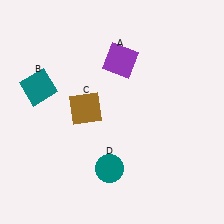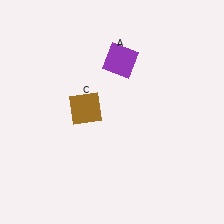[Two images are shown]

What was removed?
The teal square (B), the teal circle (D) were removed in Image 2.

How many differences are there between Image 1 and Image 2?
There are 2 differences between the two images.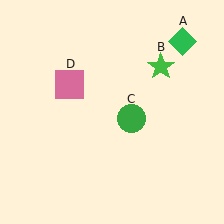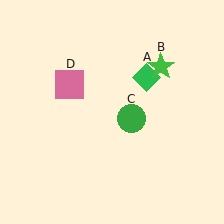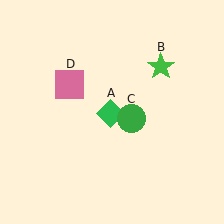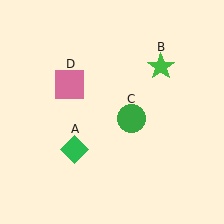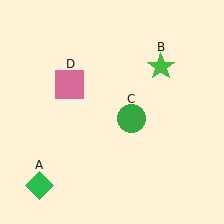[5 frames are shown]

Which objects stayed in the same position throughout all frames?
Green star (object B) and green circle (object C) and pink square (object D) remained stationary.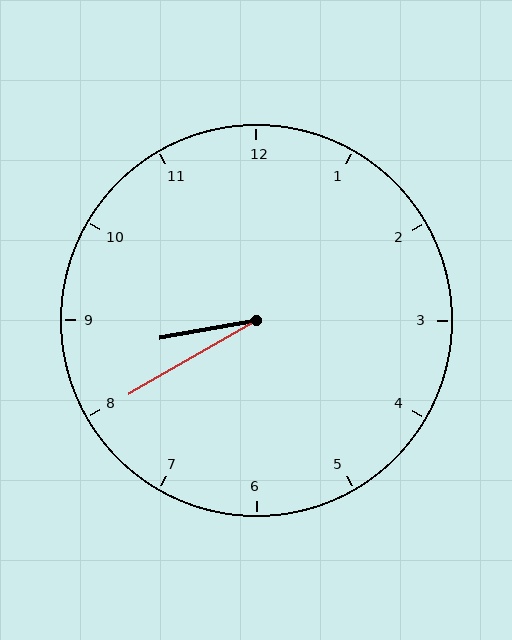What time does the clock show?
8:40.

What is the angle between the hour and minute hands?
Approximately 20 degrees.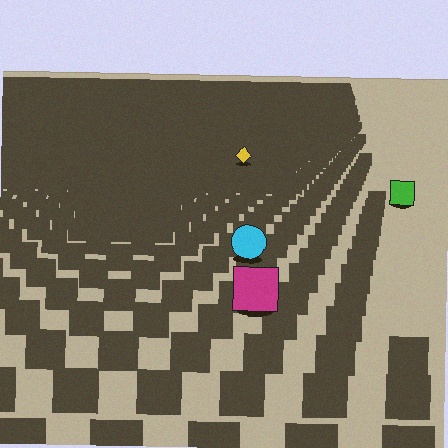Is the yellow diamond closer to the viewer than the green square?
No. The green square is closer — you can tell from the texture gradient: the ground texture is coarser near it.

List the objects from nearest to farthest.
From nearest to farthest: the magenta square, the cyan circle, the green square, the yellow diamond.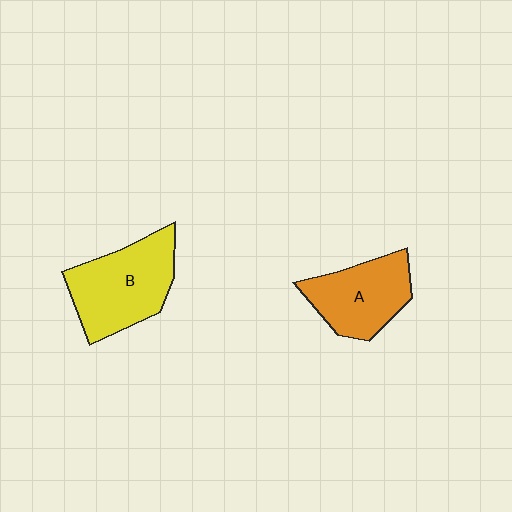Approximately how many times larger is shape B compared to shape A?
Approximately 1.2 times.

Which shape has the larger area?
Shape B (yellow).